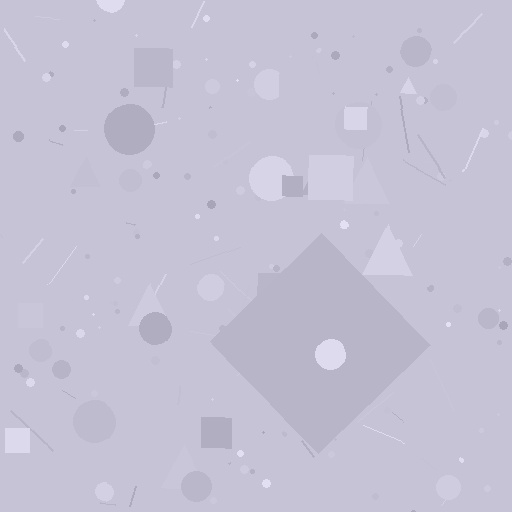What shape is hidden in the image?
A diamond is hidden in the image.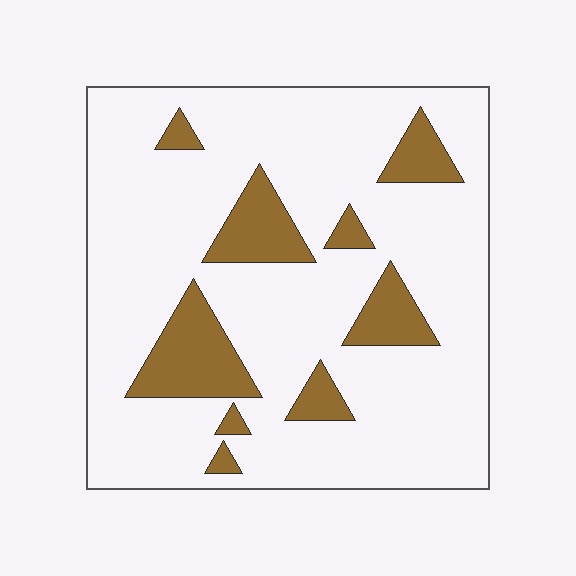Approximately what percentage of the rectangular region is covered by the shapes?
Approximately 15%.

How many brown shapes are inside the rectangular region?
9.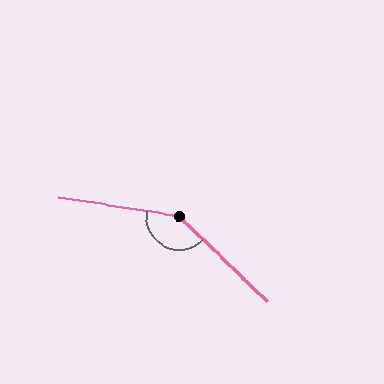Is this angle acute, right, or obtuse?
It is obtuse.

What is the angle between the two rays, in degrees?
Approximately 145 degrees.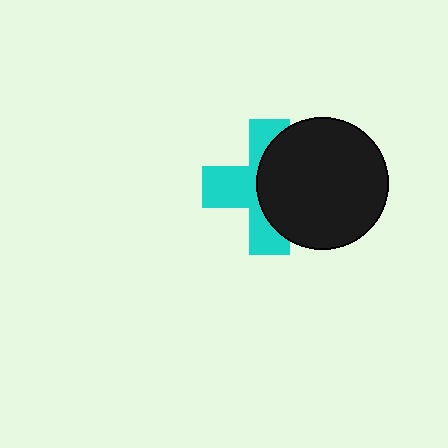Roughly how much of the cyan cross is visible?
About half of it is visible (roughly 50%).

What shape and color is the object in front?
The object in front is a black circle.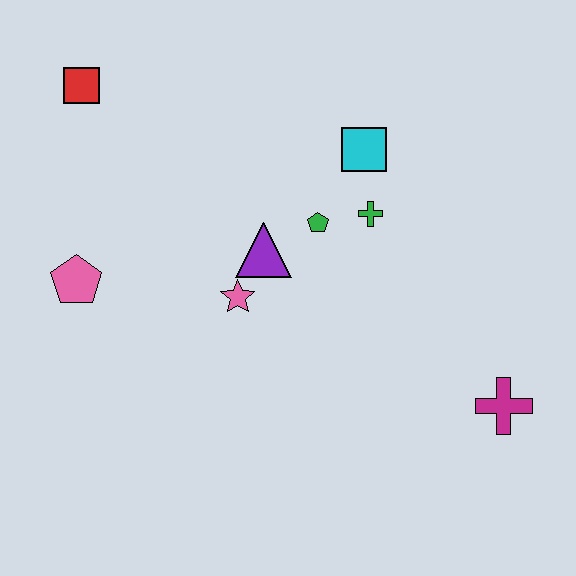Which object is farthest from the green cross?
The red square is farthest from the green cross.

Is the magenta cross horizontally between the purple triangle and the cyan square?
No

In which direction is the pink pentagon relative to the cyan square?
The pink pentagon is to the left of the cyan square.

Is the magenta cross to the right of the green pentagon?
Yes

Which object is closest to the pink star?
The purple triangle is closest to the pink star.